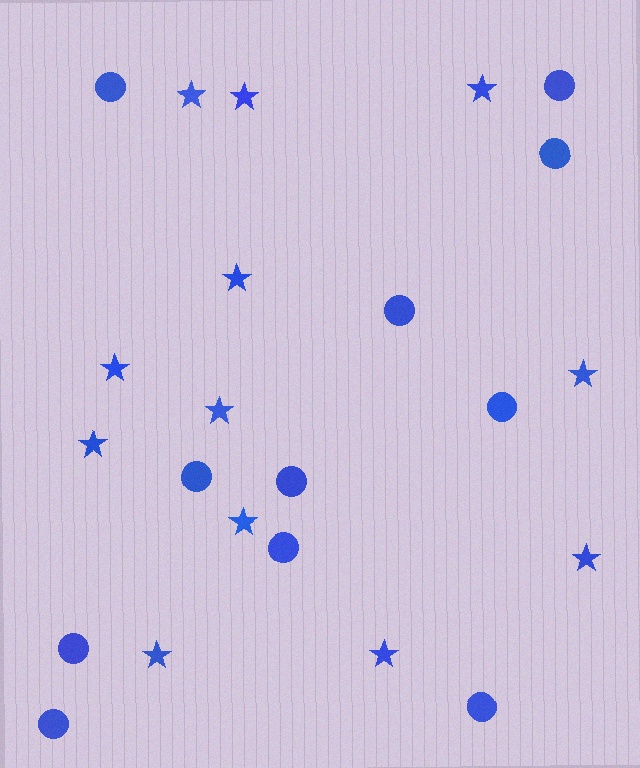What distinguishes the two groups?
There are 2 groups: one group of stars (12) and one group of circles (11).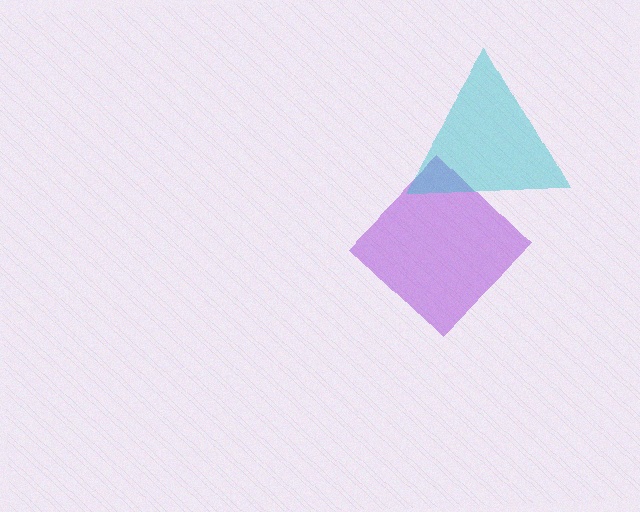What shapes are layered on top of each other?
The layered shapes are: a purple diamond, a cyan triangle.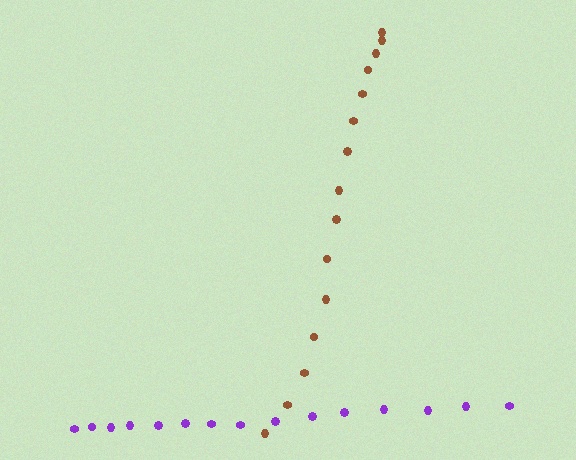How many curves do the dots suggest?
There are 2 distinct paths.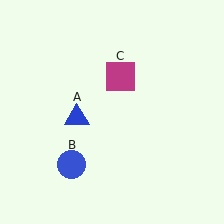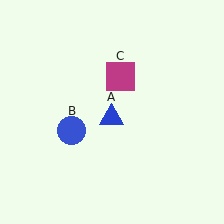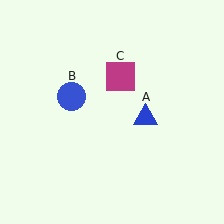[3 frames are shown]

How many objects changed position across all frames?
2 objects changed position: blue triangle (object A), blue circle (object B).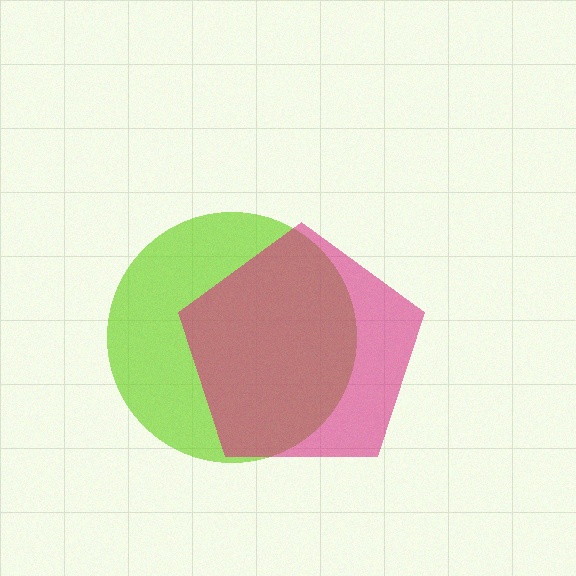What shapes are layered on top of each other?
The layered shapes are: a lime circle, a magenta pentagon.